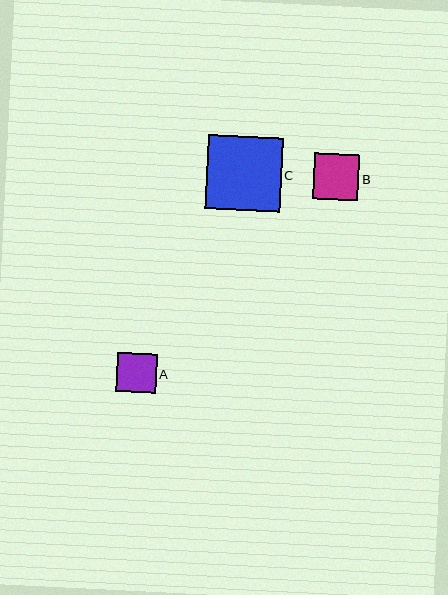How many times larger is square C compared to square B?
Square C is approximately 1.6 times the size of square B.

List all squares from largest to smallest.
From largest to smallest: C, B, A.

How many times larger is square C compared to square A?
Square C is approximately 1.9 times the size of square A.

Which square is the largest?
Square C is the largest with a size of approximately 75 pixels.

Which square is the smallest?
Square A is the smallest with a size of approximately 39 pixels.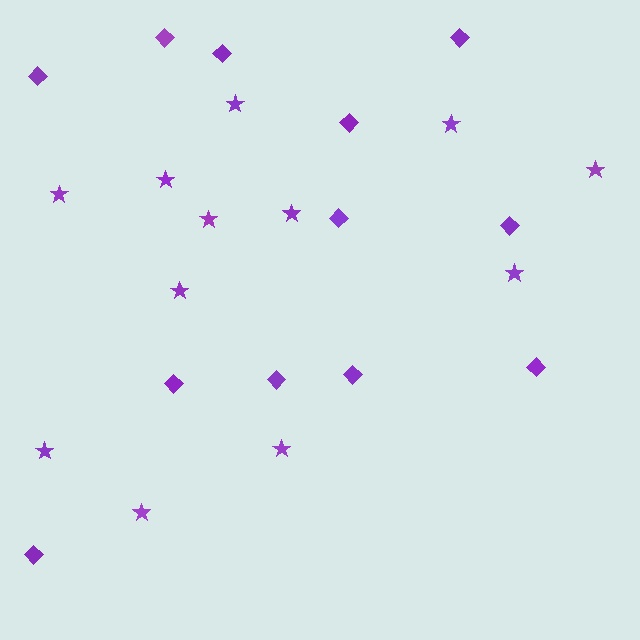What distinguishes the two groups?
There are 2 groups: one group of diamonds (12) and one group of stars (12).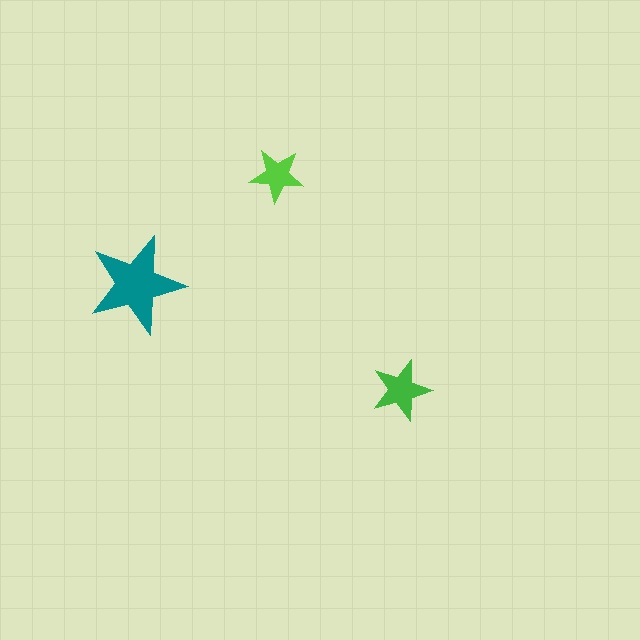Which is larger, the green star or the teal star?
The teal one.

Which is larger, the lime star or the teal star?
The teal one.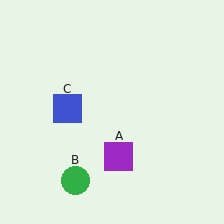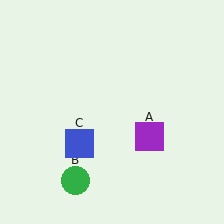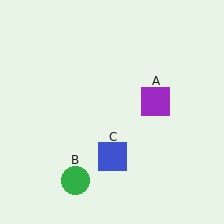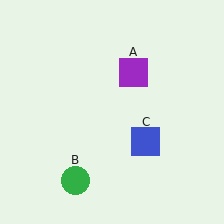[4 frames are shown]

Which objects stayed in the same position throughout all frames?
Green circle (object B) remained stationary.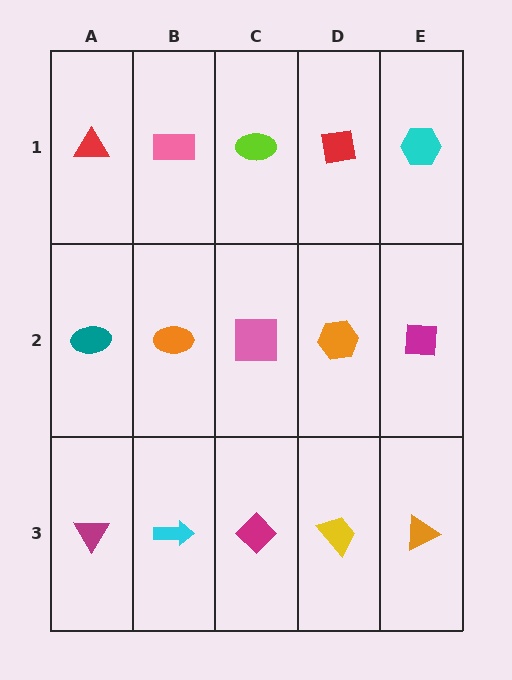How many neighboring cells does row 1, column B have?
3.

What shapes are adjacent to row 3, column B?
An orange ellipse (row 2, column B), a magenta triangle (row 3, column A), a magenta diamond (row 3, column C).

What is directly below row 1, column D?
An orange hexagon.